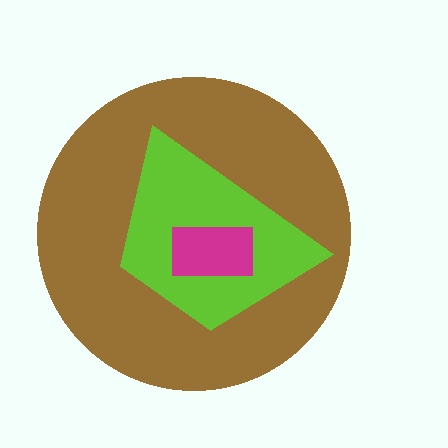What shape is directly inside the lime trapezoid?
The magenta rectangle.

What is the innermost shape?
The magenta rectangle.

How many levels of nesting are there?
3.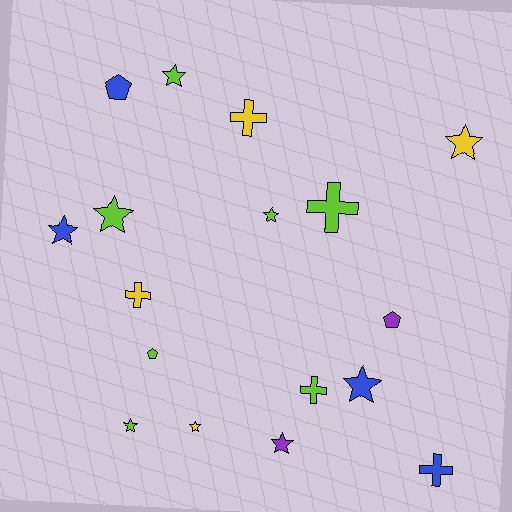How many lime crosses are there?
There are 2 lime crosses.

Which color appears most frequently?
Lime, with 7 objects.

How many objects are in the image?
There are 17 objects.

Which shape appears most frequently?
Star, with 9 objects.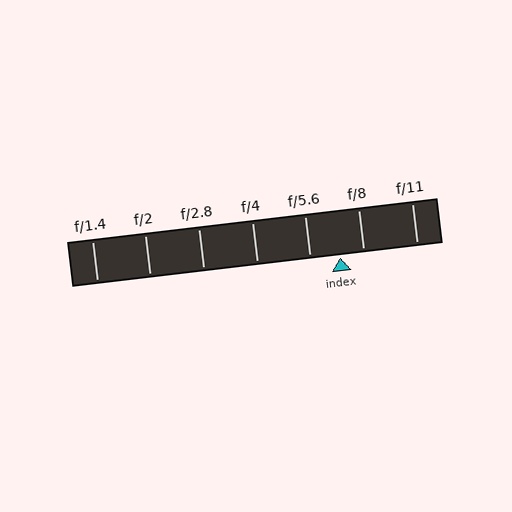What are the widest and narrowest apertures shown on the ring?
The widest aperture shown is f/1.4 and the narrowest is f/11.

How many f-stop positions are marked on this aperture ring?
There are 7 f-stop positions marked.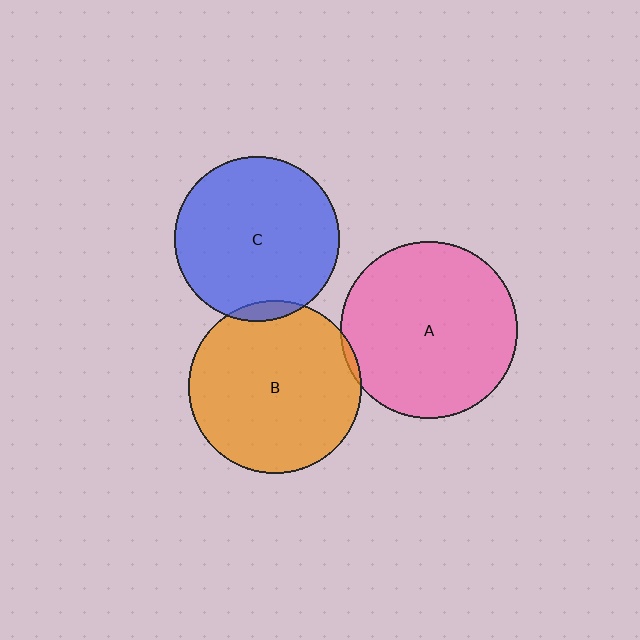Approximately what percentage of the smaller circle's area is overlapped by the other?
Approximately 5%.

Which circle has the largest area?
Circle A (pink).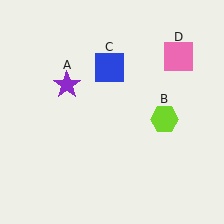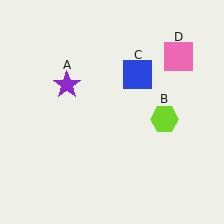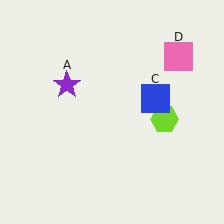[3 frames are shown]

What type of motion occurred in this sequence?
The blue square (object C) rotated clockwise around the center of the scene.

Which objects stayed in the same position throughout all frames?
Purple star (object A) and lime hexagon (object B) and pink square (object D) remained stationary.